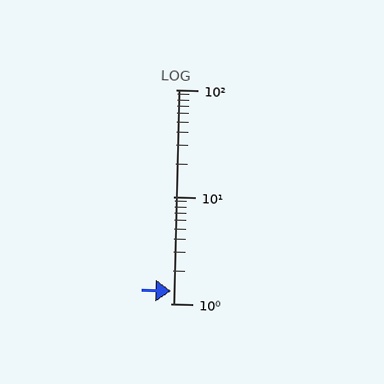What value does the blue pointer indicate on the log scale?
The pointer indicates approximately 1.3.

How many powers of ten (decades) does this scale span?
The scale spans 2 decades, from 1 to 100.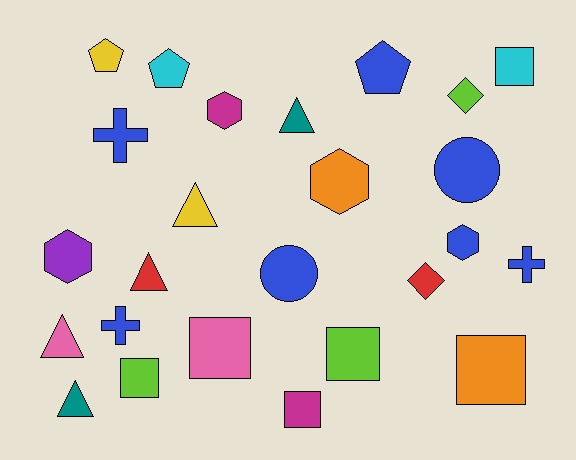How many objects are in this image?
There are 25 objects.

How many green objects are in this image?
There are no green objects.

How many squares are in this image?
There are 6 squares.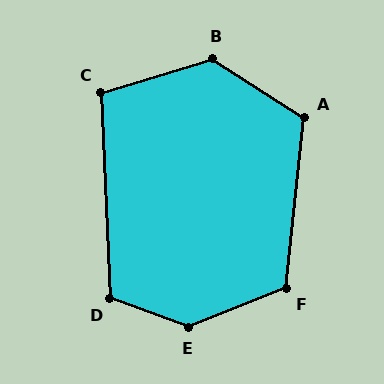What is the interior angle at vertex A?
Approximately 116 degrees (obtuse).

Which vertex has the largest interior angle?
E, at approximately 139 degrees.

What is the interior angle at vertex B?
Approximately 130 degrees (obtuse).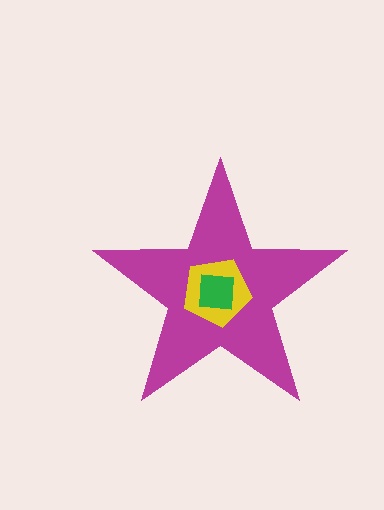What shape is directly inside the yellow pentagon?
The green square.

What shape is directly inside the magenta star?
The yellow pentagon.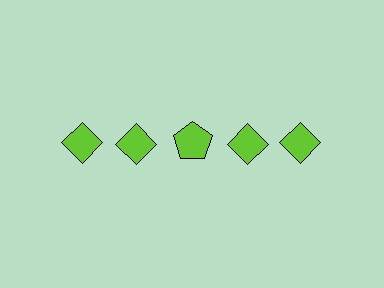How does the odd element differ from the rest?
It has a different shape: pentagon instead of diamond.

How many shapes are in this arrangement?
There are 5 shapes arranged in a grid pattern.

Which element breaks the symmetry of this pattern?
The lime pentagon in the top row, center column breaks the symmetry. All other shapes are lime diamonds.